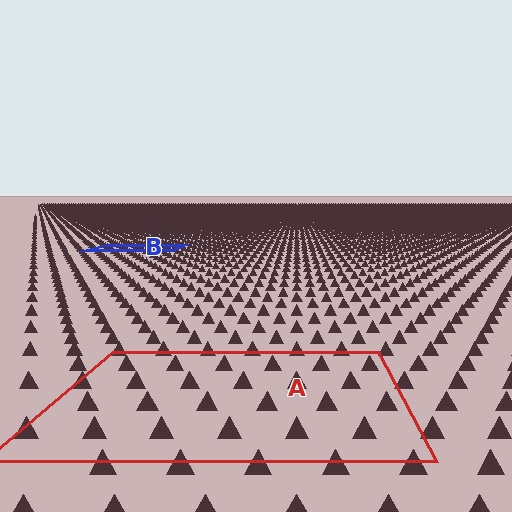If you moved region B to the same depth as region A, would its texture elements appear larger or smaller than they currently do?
They would appear larger. At a closer depth, the same texture elements are projected at a bigger on-screen size.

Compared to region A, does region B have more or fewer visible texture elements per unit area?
Region B has more texture elements per unit area — they are packed more densely because it is farther away.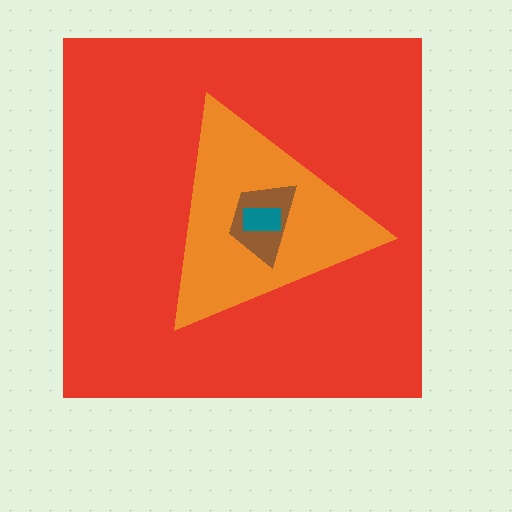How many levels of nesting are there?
4.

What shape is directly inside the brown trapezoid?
The teal rectangle.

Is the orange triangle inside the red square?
Yes.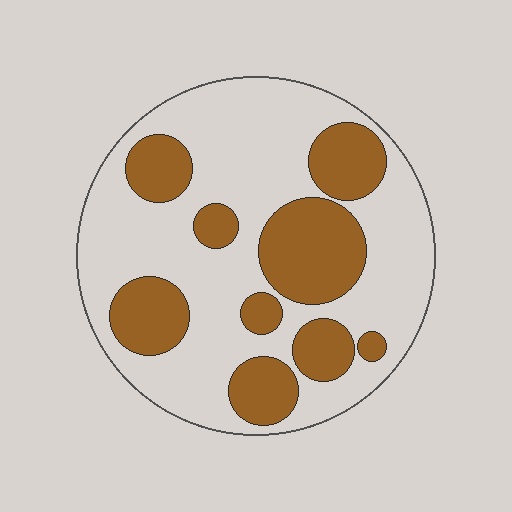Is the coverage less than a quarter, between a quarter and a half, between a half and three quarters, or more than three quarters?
Between a quarter and a half.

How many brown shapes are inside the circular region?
9.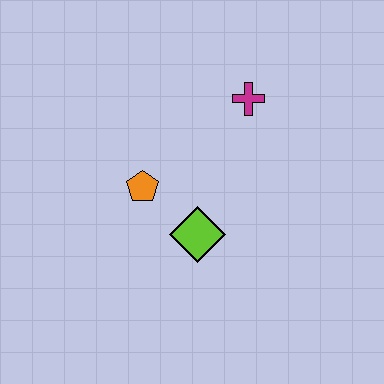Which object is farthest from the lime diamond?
The magenta cross is farthest from the lime diamond.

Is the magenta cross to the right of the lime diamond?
Yes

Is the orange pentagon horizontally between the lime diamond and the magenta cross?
No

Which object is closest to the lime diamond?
The orange pentagon is closest to the lime diamond.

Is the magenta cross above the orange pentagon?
Yes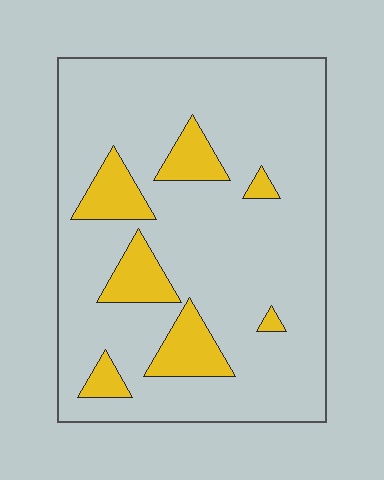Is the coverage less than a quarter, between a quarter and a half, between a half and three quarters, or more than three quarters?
Less than a quarter.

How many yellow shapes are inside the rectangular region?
7.